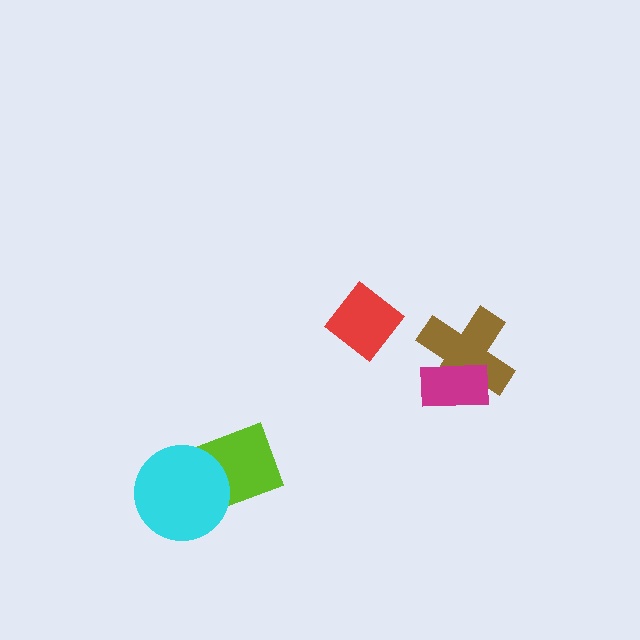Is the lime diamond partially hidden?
Yes, it is partially covered by another shape.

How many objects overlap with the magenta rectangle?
1 object overlaps with the magenta rectangle.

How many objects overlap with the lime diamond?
1 object overlaps with the lime diamond.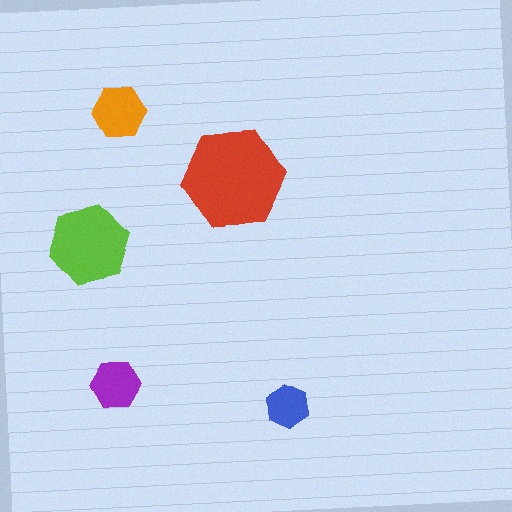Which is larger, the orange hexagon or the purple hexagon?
The orange one.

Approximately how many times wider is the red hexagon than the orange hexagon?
About 2 times wider.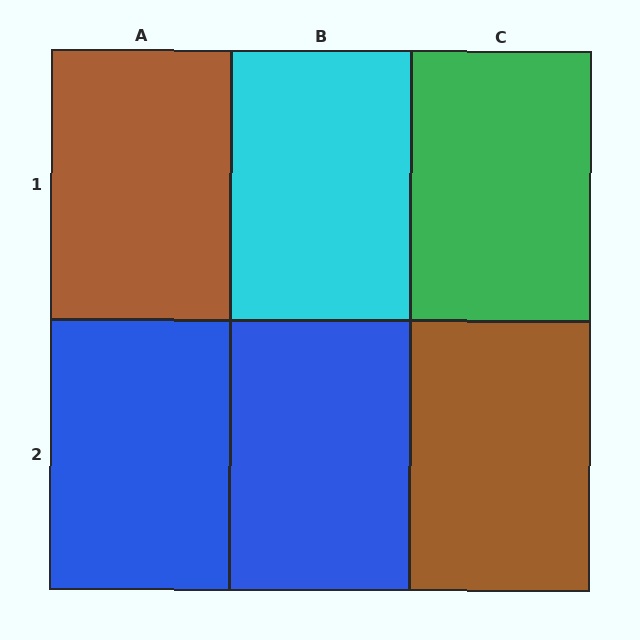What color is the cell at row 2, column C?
Brown.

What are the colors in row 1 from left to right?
Brown, cyan, green.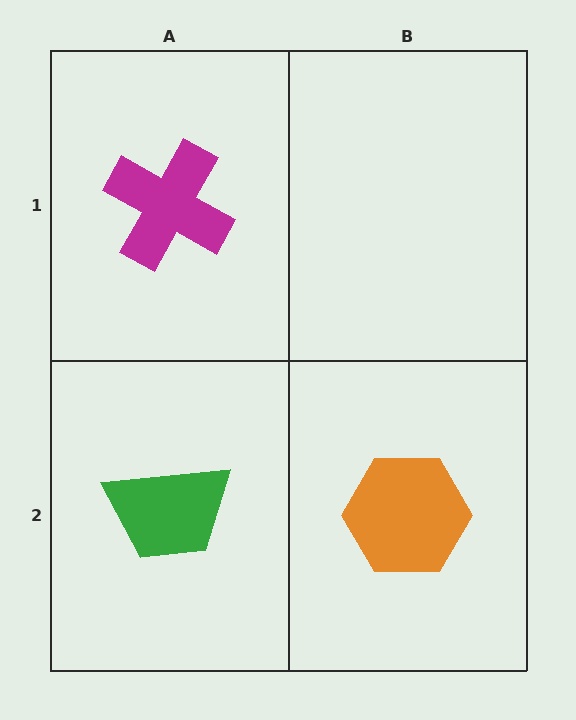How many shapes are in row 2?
2 shapes.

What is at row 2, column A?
A green trapezoid.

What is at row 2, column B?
An orange hexagon.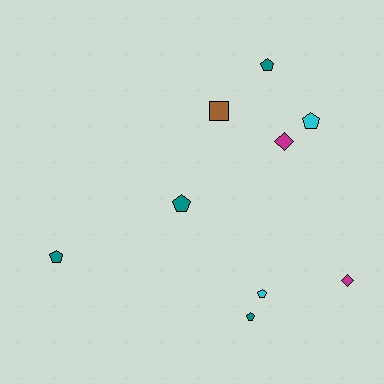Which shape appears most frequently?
Pentagon, with 6 objects.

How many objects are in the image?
There are 9 objects.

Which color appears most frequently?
Teal, with 4 objects.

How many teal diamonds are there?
There are no teal diamonds.